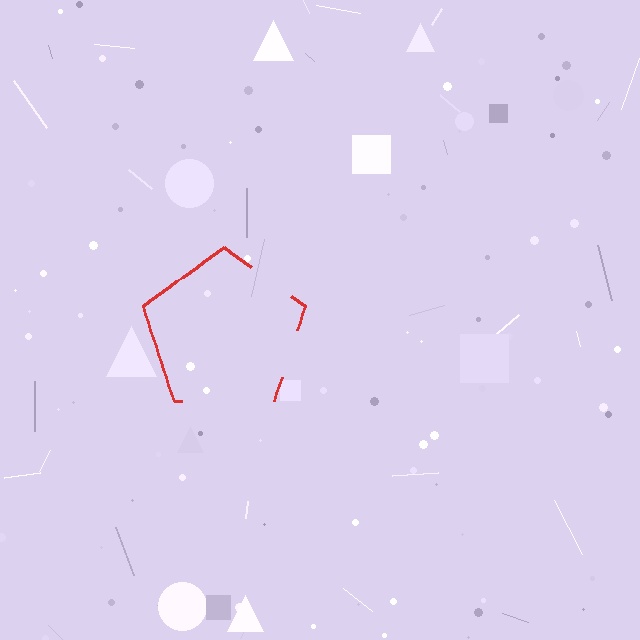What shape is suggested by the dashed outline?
The dashed outline suggests a pentagon.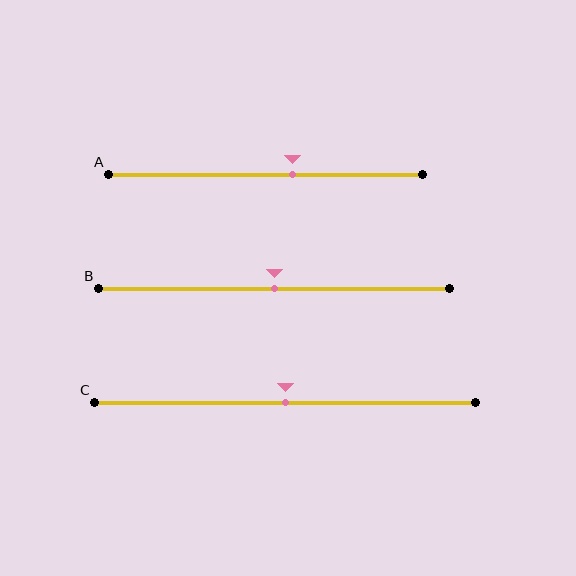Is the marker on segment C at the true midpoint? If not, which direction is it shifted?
Yes, the marker on segment C is at the true midpoint.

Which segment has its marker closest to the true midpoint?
Segment B has its marker closest to the true midpoint.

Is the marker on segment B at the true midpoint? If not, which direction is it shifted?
Yes, the marker on segment B is at the true midpoint.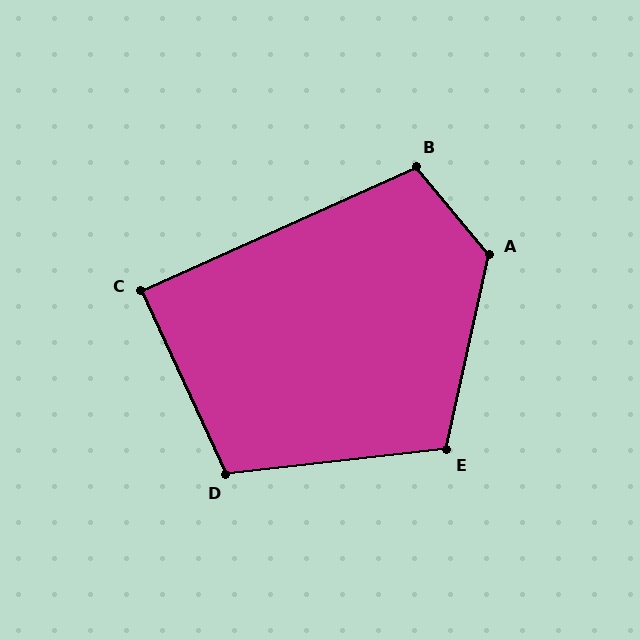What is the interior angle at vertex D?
Approximately 108 degrees (obtuse).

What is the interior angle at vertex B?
Approximately 105 degrees (obtuse).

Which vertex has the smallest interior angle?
C, at approximately 90 degrees.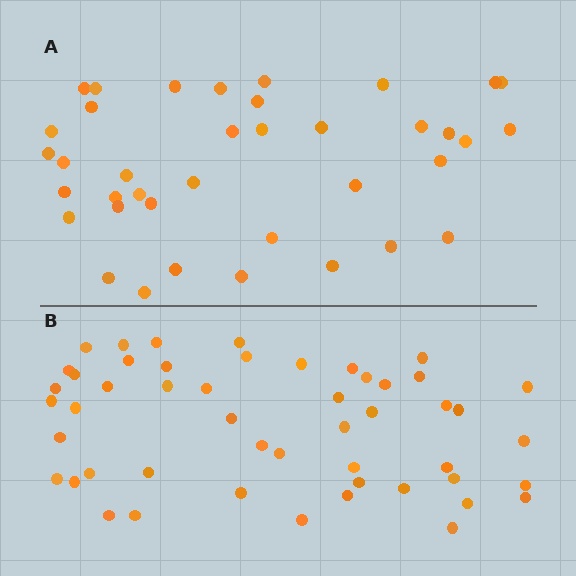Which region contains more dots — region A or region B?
Region B (the bottom region) has more dots.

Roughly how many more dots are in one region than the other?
Region B has roughly 12 or so more dots than region A.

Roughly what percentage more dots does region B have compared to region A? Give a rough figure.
About 30% more.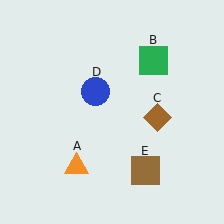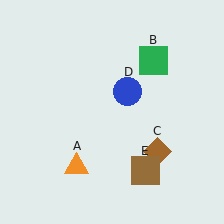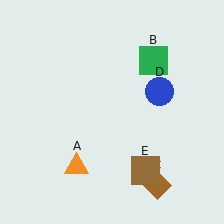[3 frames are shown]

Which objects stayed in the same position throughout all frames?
Orange triangle (object A) and green square (object B) and brown square (object E) remained stationary.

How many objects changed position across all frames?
2 objects changed position: brown diamond (object C), blue circle (object D).